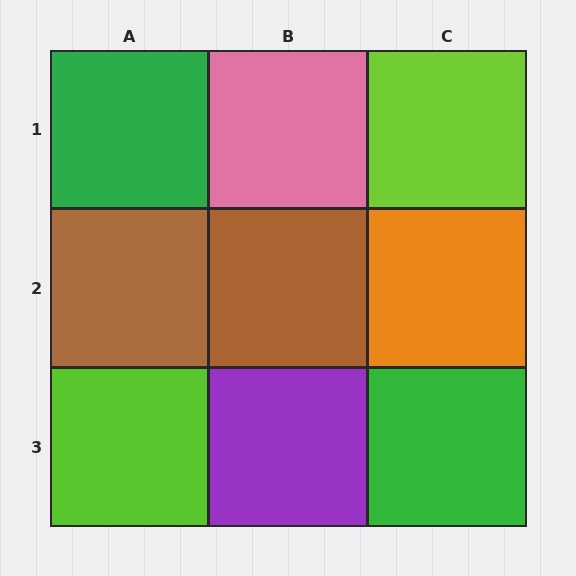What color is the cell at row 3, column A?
Lime.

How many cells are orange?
1 cell is orange.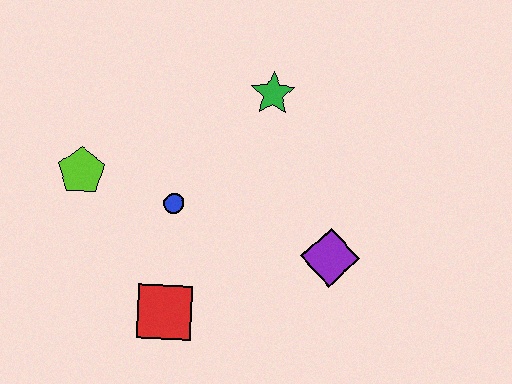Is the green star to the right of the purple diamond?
No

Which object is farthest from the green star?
The red square is farthest from the green star.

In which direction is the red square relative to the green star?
The red square is below the green star.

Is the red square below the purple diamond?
Yes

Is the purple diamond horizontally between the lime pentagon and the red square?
No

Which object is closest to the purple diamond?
The blue circle is closest to the purple diamond.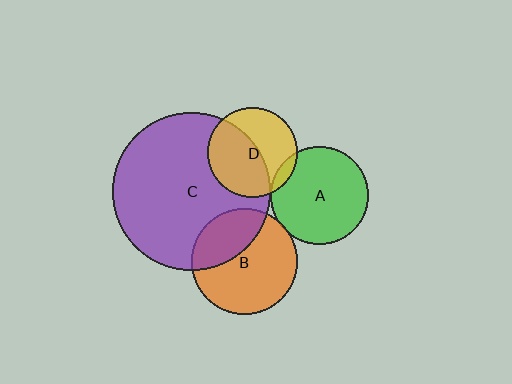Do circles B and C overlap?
Yes.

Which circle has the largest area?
Circle C (purple).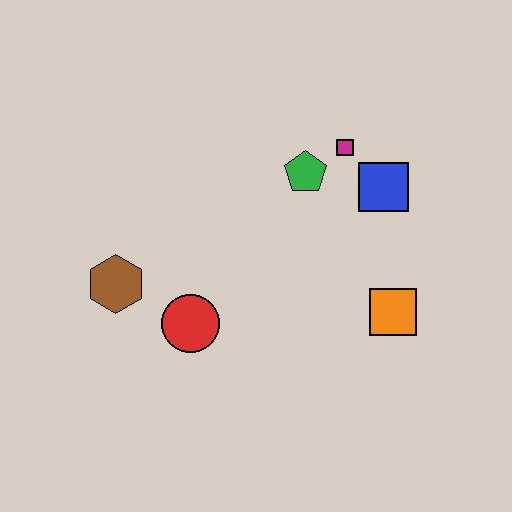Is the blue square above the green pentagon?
No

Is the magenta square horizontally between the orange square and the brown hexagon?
Yes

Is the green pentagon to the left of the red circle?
No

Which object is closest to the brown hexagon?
The red circle is closest to the brown hexagon.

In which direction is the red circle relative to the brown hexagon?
The red circle is to the right of the brown hexagon.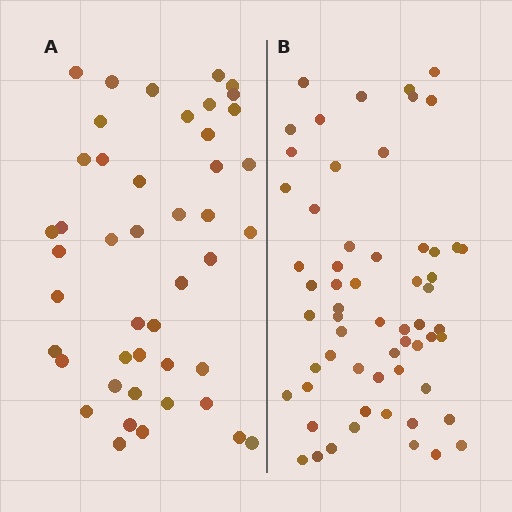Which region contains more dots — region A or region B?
Region B (the right region) has more dots.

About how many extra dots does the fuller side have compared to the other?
Region B has approximately 15 more dots than region A.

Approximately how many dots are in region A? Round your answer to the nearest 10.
About 40 dots. (The exact count is 45, which rounds to 40.)